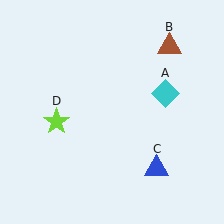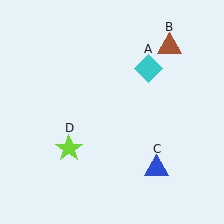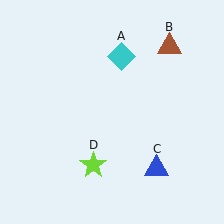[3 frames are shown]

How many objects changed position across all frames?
2 objects changed position: cyan diamond (object A), lime star (object D).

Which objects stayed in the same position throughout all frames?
Brown triangle (object B) and blue triangle (object C) remained stationary.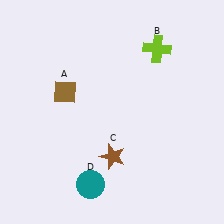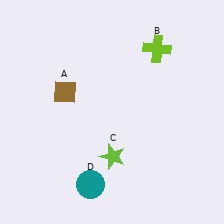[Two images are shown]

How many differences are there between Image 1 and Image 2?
There is 1 difference between the two images.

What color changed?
The star (C) changed from brown in Image 1 to lime in Image 2.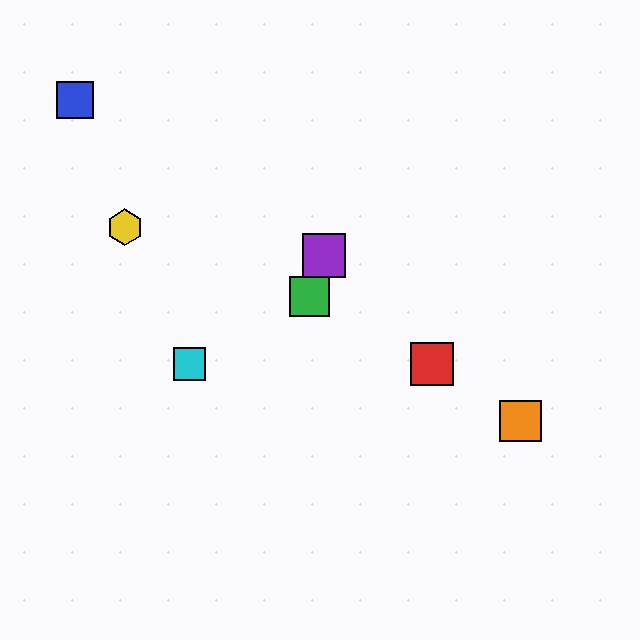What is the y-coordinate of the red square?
The red square is at y≈364.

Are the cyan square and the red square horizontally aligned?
Yes, both are at y≈364.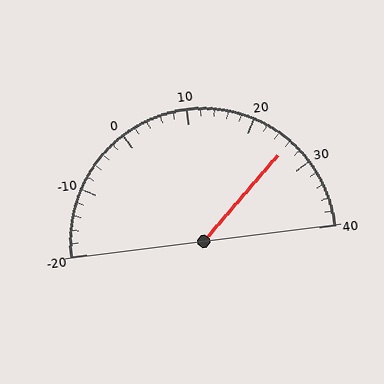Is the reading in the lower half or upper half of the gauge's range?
The reading is in the upper half of the range (-20 to 40).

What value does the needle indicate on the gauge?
The needle indicates approximately 26.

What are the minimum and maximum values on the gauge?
The gauge ranges from -20 to 40.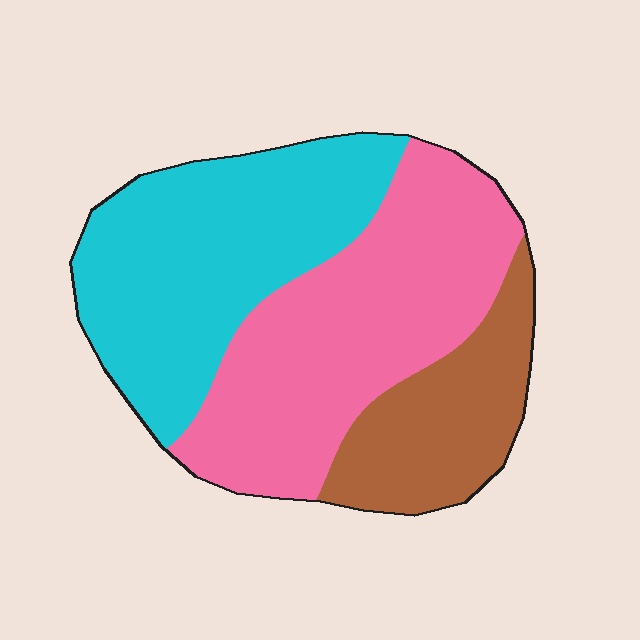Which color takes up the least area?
Brown, at roughly 20%.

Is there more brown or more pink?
Pink.